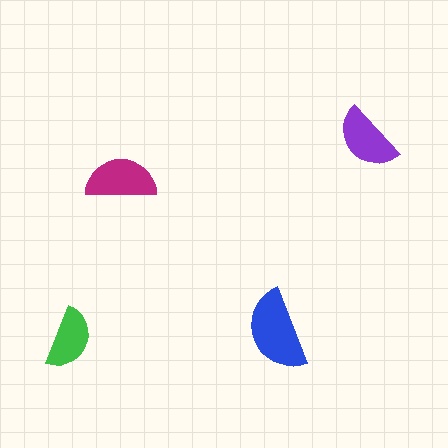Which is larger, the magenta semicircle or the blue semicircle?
The blue one.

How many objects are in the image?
There are 4 objects in the image.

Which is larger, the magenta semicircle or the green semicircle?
The magenta one.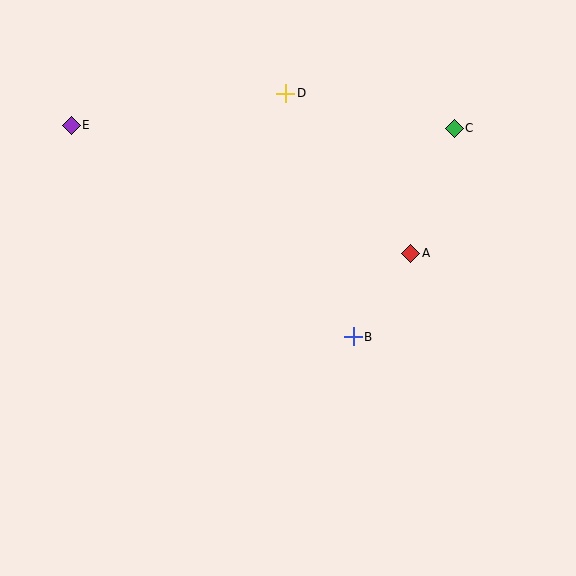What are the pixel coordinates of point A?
Point A is at (411, 253).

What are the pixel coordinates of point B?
Point B is at (353, 337).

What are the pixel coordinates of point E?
Point E is at (71, 125).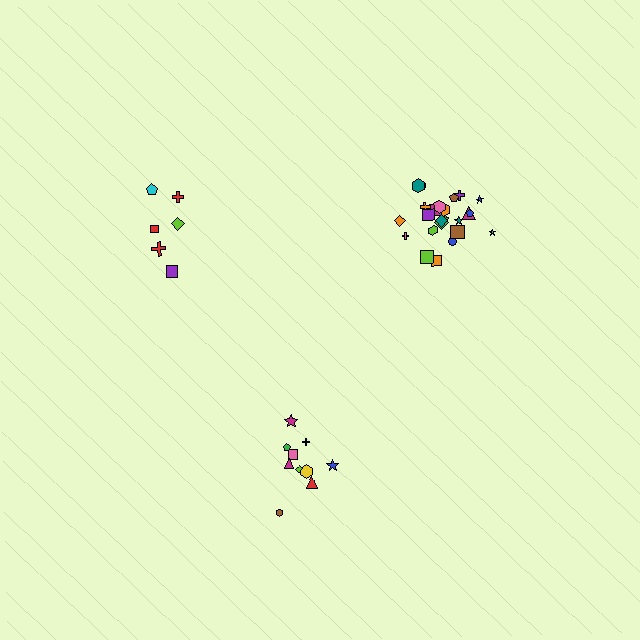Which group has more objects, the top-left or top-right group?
The top-right group.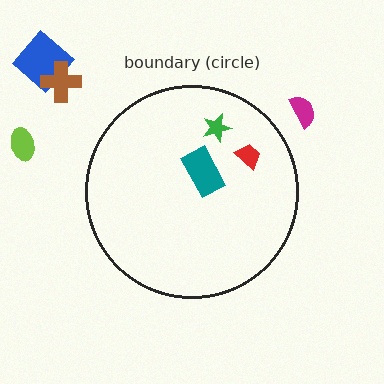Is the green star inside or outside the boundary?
Inside.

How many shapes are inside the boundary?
3 inside, 4 outside.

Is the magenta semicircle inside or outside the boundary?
Outside.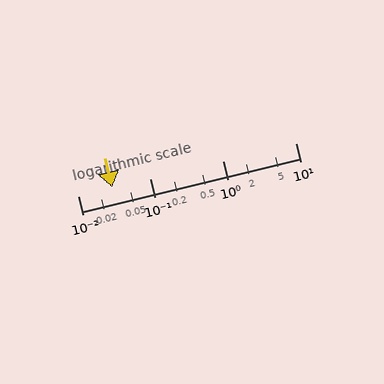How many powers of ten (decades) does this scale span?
The scale spans 3 decades, from 0.01 to 10.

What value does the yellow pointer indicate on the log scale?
The pointer indicates approximately 0.03.